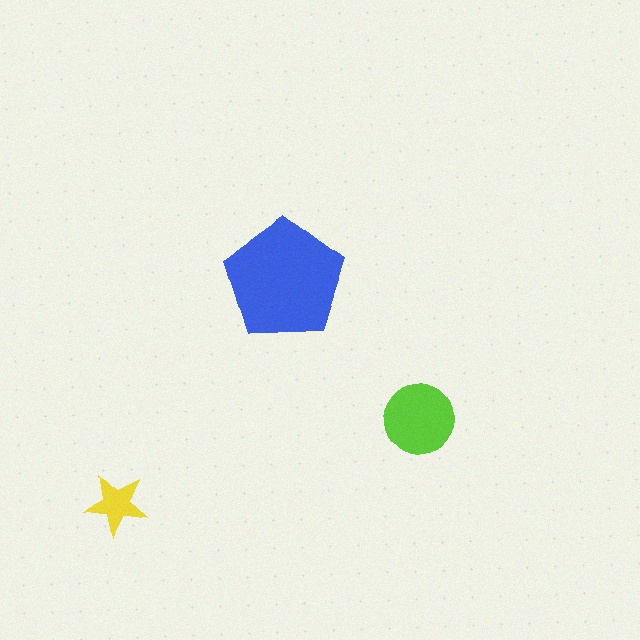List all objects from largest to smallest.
The blue pentagon, the lime circle, the yellow star.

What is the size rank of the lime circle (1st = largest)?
2nd.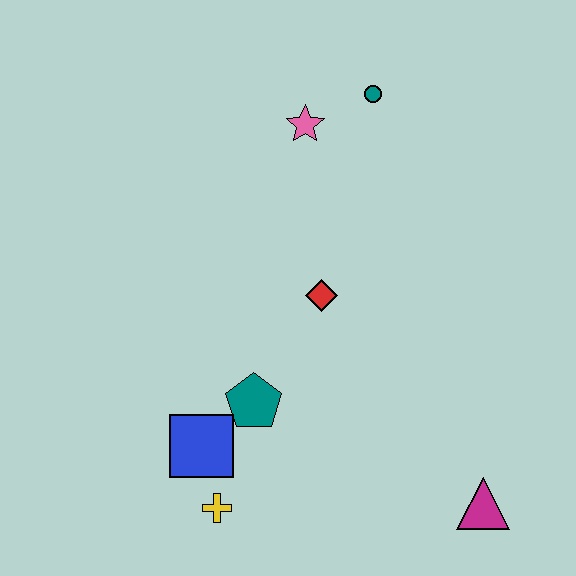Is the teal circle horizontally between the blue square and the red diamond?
No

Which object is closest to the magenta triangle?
The teal pentagon is closest to the magenta triangle.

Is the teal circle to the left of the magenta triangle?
Yes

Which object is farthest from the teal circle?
The yellow cross is farthest from the teal circle.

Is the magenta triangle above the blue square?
No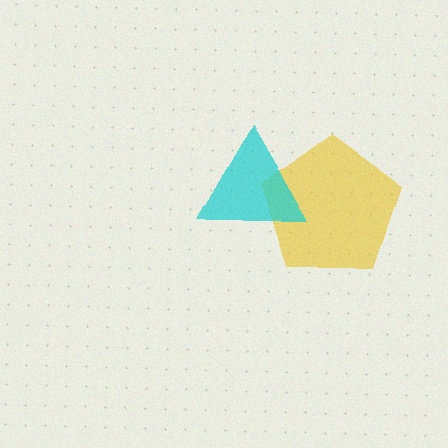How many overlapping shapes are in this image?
There are 2 overlapping shapes in the image.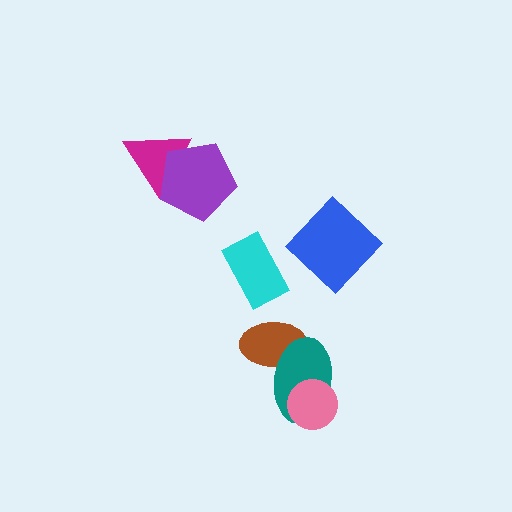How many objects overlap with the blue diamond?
0 objects overlap with the blue diamond.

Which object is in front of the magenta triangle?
The purple pentagon is in front of the magenta triangle.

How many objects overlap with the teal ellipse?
2 objects overlap with the teal ellipse.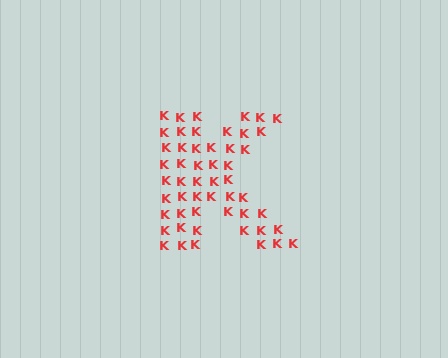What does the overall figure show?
The overall figure shows the letter K.